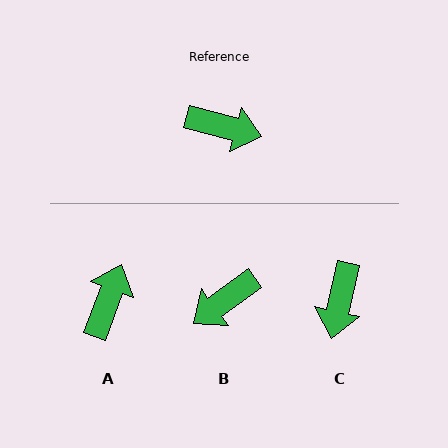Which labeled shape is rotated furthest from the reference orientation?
B, about 128 degrees away.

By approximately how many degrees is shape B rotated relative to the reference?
Approximately 128 degrees clockwise.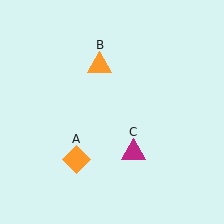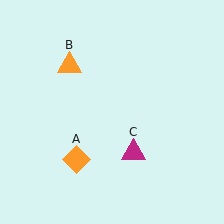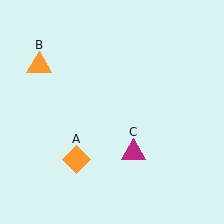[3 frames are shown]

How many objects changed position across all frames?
1 object changed position: orange triangle (object B).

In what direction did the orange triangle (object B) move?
The orange triangle (object B) moved left.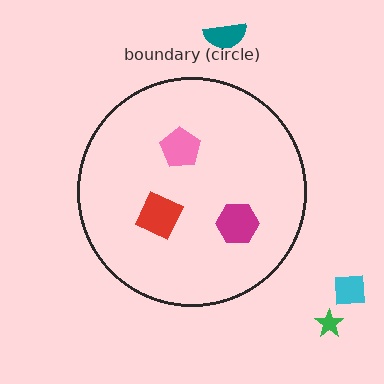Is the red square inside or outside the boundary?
Inside.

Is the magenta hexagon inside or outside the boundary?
Inside.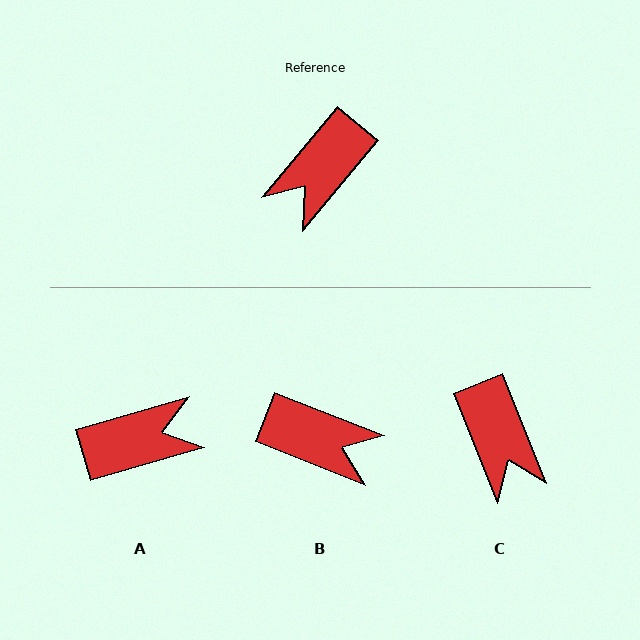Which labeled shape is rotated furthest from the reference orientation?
A, about 146 degrees away.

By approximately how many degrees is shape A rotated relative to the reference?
Approximately 146 degrees counter-clockwise.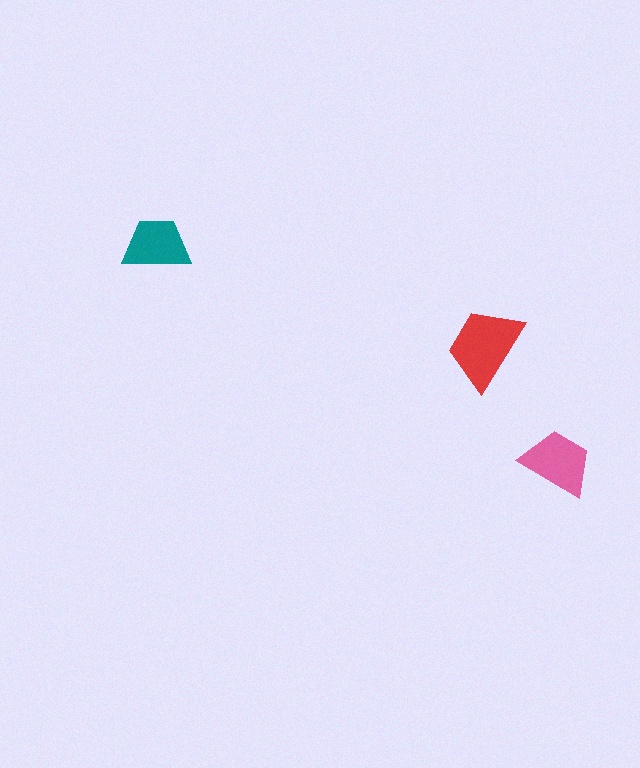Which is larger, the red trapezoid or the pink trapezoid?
The red one.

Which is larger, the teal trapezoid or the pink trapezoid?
The pink one.